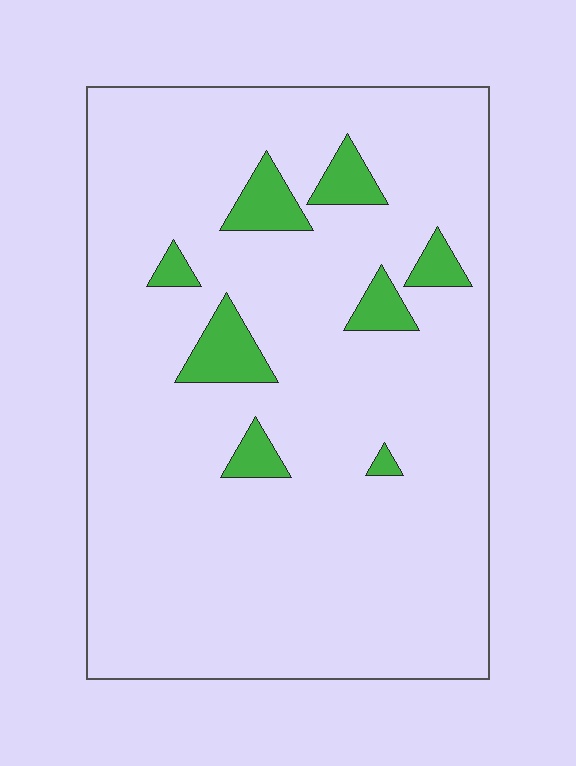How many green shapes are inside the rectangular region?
8.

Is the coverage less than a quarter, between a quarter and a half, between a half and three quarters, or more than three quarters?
Less than a quarter.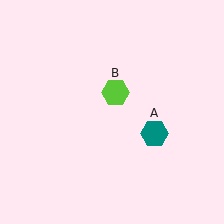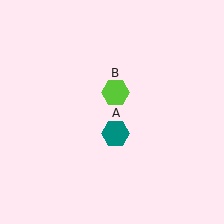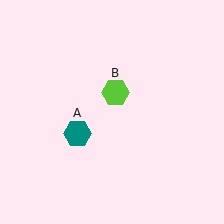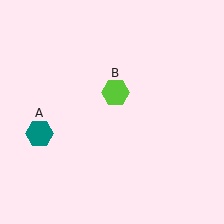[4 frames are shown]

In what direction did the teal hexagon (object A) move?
The teal hexagon (object A) moved left.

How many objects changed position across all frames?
1 object changed position: teal hexagon (object A).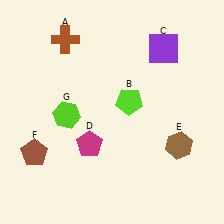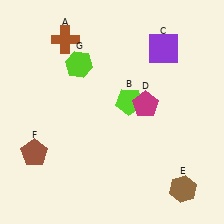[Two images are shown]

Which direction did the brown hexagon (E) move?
The brown hexagon (E) moved down.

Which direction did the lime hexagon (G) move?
The lime hexagon (G) moved up.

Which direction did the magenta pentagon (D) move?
The magenta pentagon (D) moved right.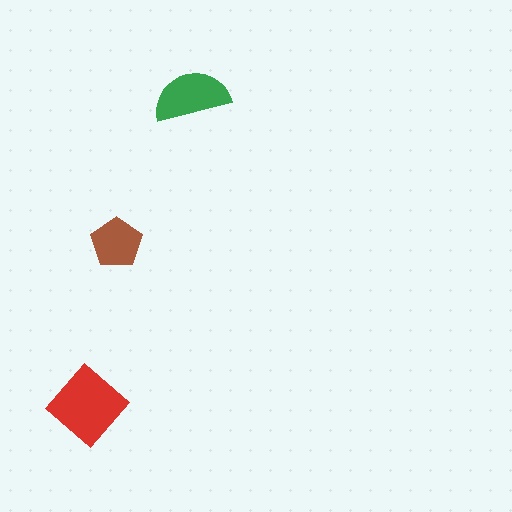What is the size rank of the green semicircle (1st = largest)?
2nd.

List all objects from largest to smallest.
The red diamond, the green semicircle, the brown pentagon.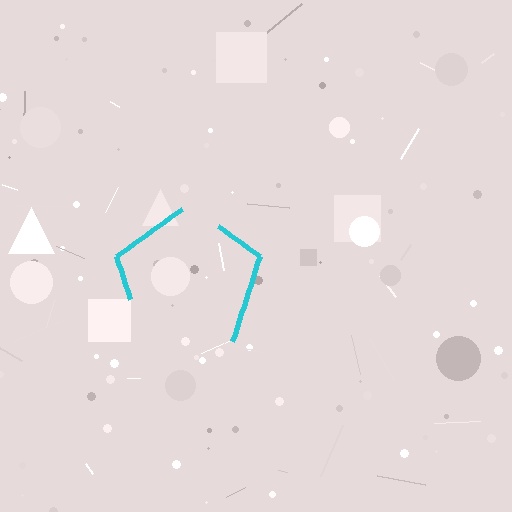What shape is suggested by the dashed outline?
The dashed outline suggests a pentagon.